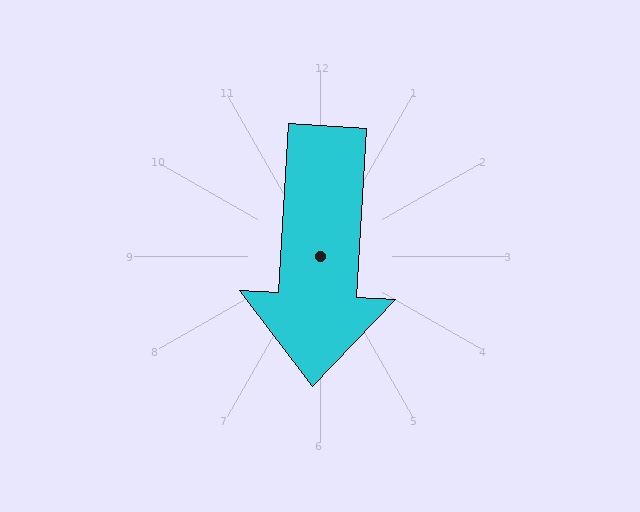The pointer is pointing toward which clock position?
Roughly 6 o'clock.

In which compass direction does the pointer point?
South.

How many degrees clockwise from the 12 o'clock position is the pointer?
Approximately 183 degrees.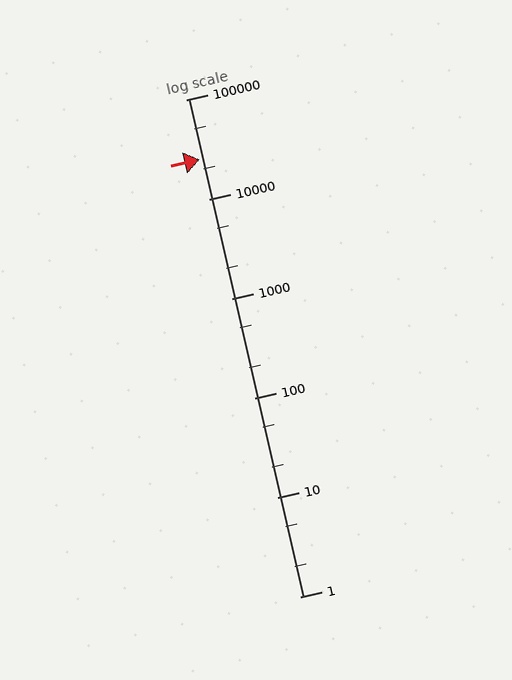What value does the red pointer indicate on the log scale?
The pointer indicates approximately 25000.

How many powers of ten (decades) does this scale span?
The scale spans 5 decades, from 1 to 100000.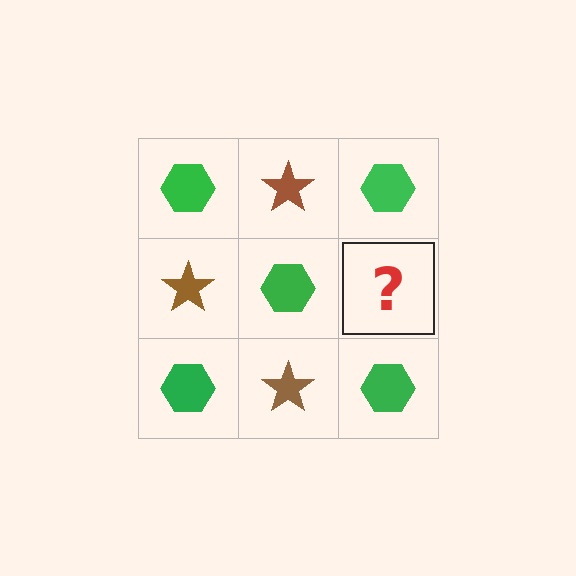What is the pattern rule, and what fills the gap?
The rule is that it alternates green hexagon and brown star in a checkerboard pattern. The gap should be filled with a brown star.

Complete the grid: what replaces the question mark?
The question mark should be replaced with a brown star.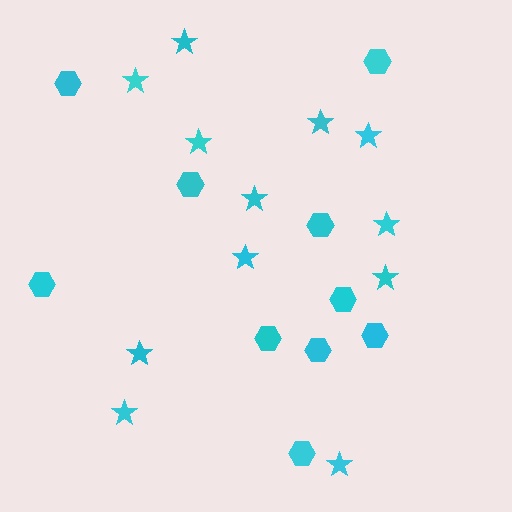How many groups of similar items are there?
There are 2 groups: one group of stars (12) and one group of hexagons (10).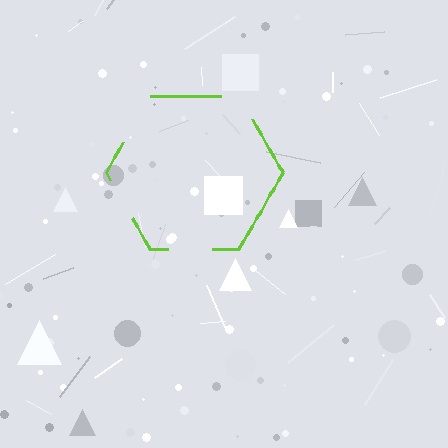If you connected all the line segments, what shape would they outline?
They would outline a hexagon.